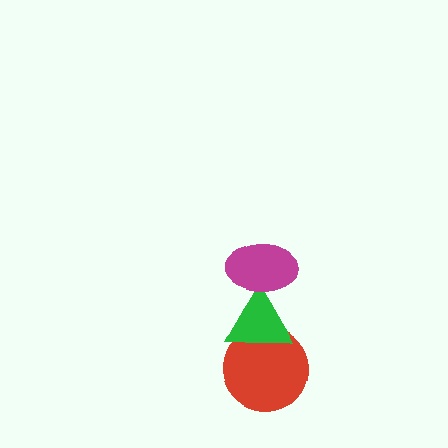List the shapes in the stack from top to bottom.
From top to bottom: the magenta ellipse, the green triangle, the red circle.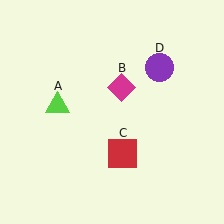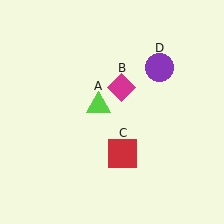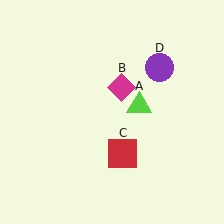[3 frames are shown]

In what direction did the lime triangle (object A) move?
The lime triangle (object A) moved right.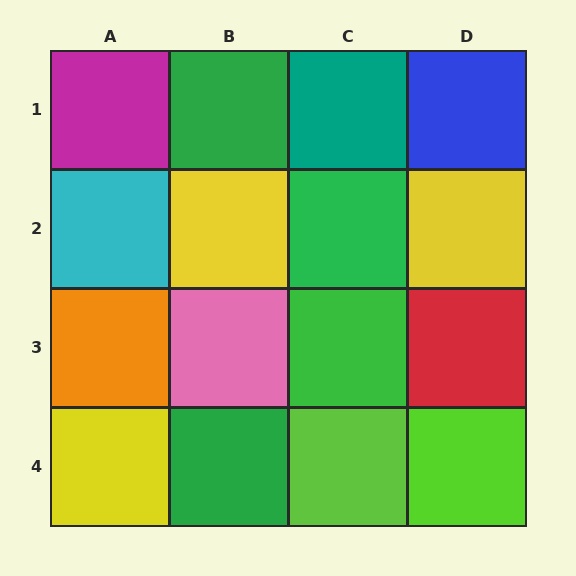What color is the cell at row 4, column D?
Lime.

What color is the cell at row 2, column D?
Yellow.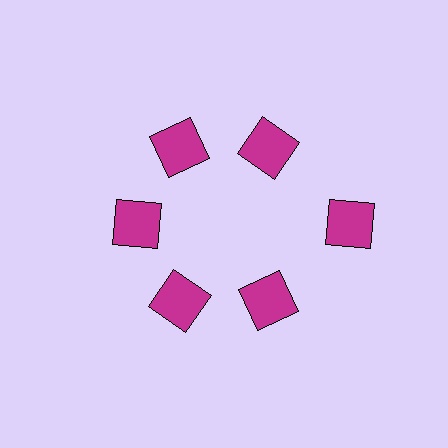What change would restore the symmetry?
The symmetry would be restored by moving it inward, back onto the ring so that all 6 squares sit at equal angles and equal distance from the center.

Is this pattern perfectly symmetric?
No. The 6 magenta squares are arranged in a ring, but one element near the 3 o'clock position is pushed outward from the center, breaking the 6-fold rotational symmetry.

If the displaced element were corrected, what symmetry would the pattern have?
It would have 6-fold rotational symmetry — the pattern would map onto itself every 60 degrees.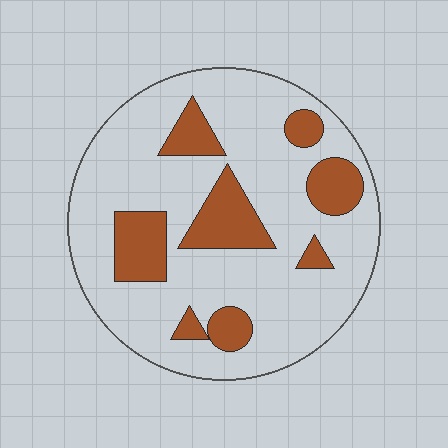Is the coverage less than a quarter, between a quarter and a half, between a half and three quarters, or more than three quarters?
Less than a quarter.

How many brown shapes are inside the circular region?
8.